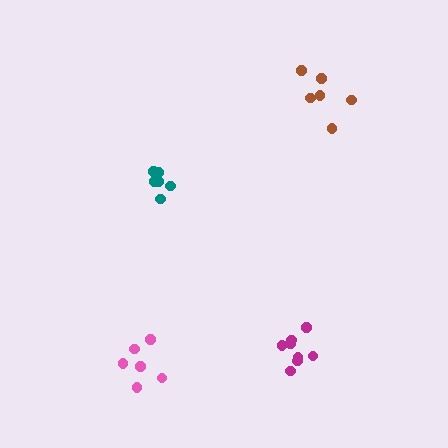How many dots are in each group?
Group 1: 6 dots, Group 2: 8 dots, Group 3: 6 dots, Group 4: 6 dots (26 total).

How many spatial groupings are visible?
There are 4 spatial groupings.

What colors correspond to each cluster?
The clusters are colored: brown, magenta, teal, pink.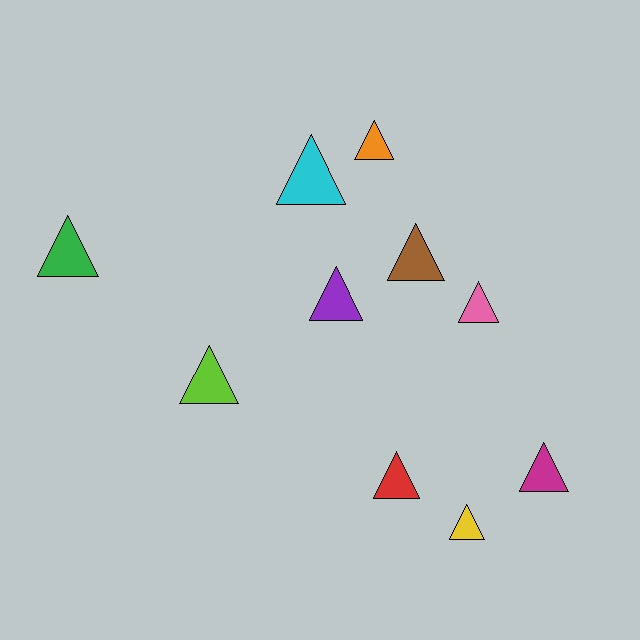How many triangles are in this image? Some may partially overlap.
There are 10 triangles.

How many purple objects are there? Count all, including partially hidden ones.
There is 1 purple object.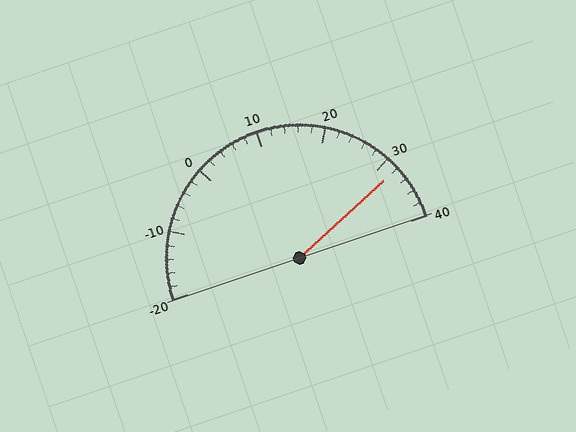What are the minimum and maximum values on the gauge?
The gauge ranges from -20 to 40.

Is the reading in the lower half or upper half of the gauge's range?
The reading is in the upper half of the range (-20 to 40).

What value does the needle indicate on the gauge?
The needle indicates approximately 32.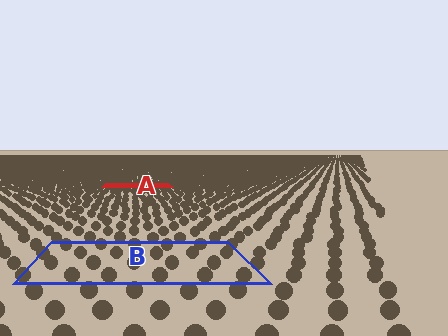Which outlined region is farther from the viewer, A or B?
Region A is farther from the viewer — the texture elements inside it appear smaller and more densely packed.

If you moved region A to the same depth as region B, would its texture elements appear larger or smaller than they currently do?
They would appear larger. At a closer depth, the same texture elements are projected at a bigger on-screen size.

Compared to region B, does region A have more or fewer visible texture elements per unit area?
Region A has more texture elements per unit area — they are packed more densely because it is farther away.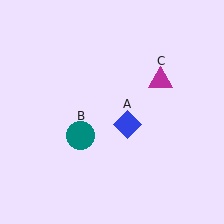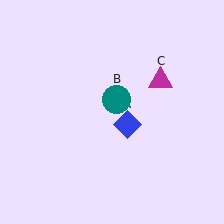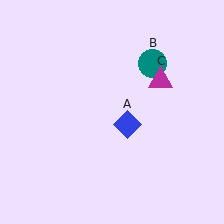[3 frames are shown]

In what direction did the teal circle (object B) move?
The teal circle (object B) moved up and to the right.